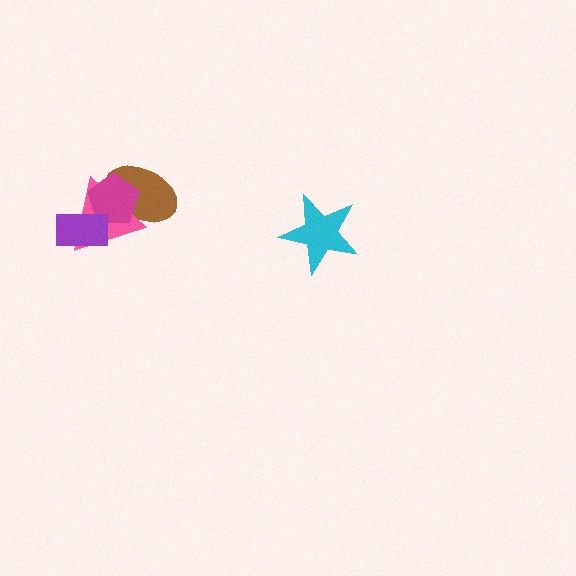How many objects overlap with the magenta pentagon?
3 objects overlap with the magenta pentagon.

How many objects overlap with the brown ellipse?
2 objects overlap with the brown ellipse.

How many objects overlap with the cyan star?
0 objects overlap with the cyan star.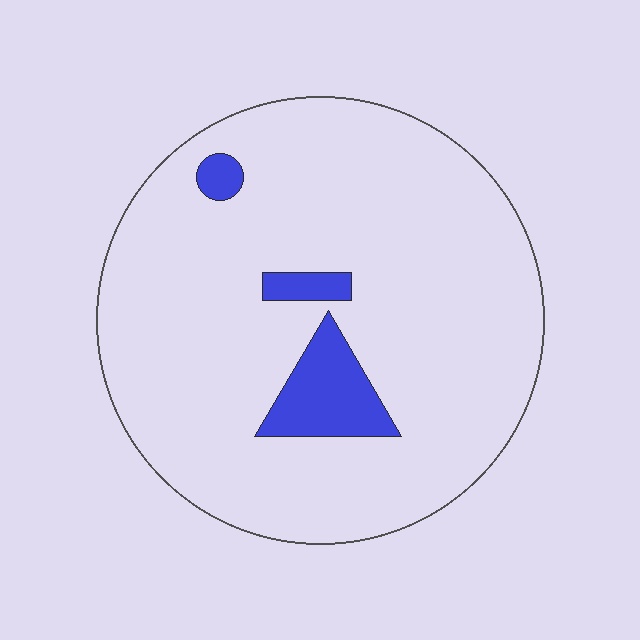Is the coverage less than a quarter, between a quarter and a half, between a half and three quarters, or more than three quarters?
Less than a quarter.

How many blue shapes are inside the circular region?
3.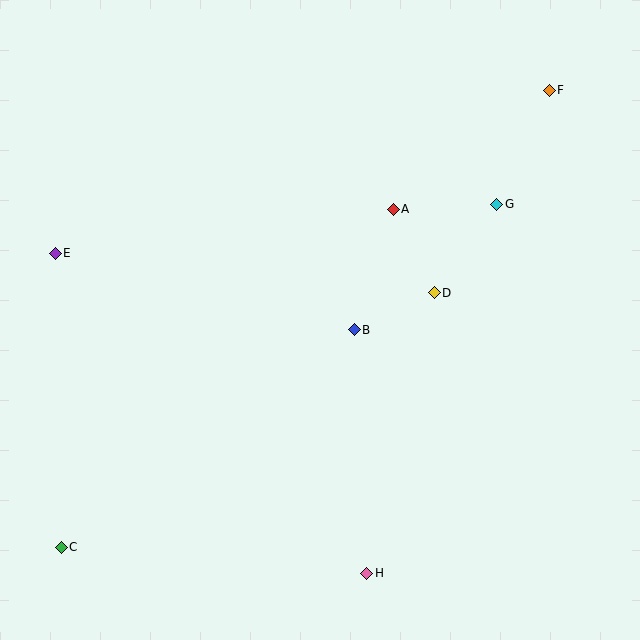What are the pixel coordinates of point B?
Point B is at (354, 330).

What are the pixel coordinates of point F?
Point F is at (549, 90).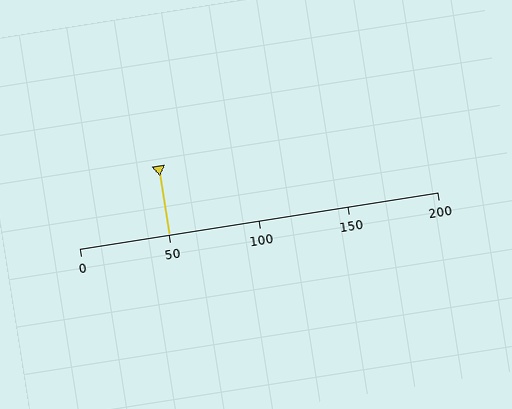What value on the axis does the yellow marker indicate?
The marker indicates approximately 50.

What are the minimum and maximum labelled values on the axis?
The axis runs from 0 to 200.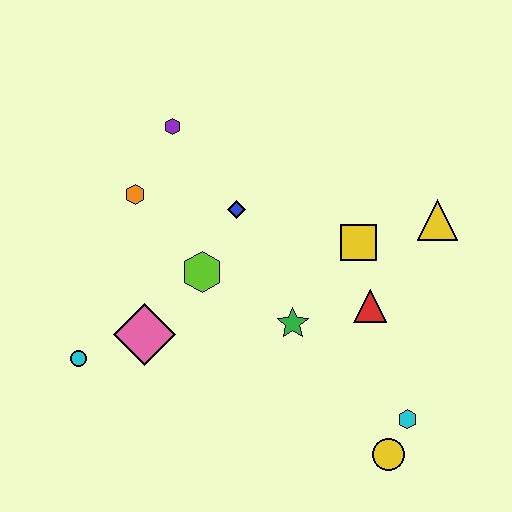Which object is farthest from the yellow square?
The cyan circle is farthest from the yellow square.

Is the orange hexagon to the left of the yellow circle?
Yes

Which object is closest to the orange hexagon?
The purple hexagon is closest to the orange hexagon.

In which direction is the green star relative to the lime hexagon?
The green star is to the right of the lime hexagon.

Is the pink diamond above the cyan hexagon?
Yes